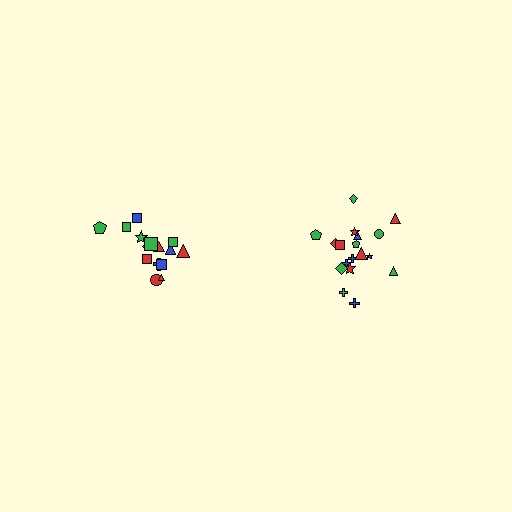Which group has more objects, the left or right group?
The right group.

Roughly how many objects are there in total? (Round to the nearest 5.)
Roughly 35 objects in total.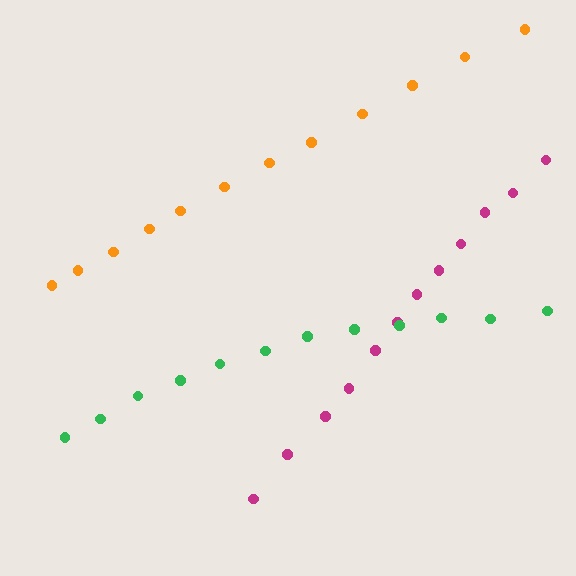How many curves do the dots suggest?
There are 3 distinct paths.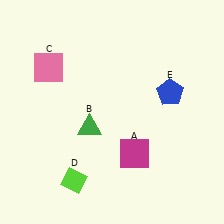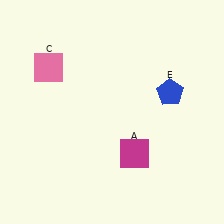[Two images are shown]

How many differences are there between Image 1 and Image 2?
There are 2 differences between the two images.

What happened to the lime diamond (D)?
The lime diamond (D) was removed in Image 2. It was in the bottom-left area of Image 1.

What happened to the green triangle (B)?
The green triangle (B) was removed in Image 2. It was in the bottom-left area of Image 1.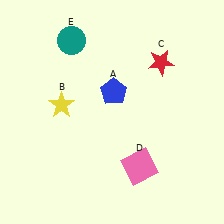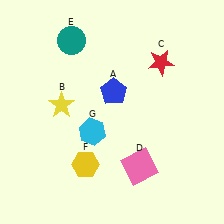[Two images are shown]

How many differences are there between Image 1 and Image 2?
There are 2 differences between the two images.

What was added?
A yellow hexagon (F), a cyan hexagon (G) were added in Image 2.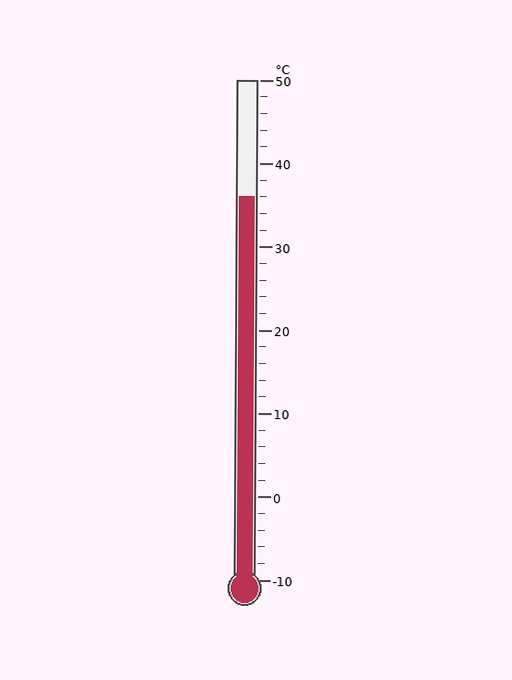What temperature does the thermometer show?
The thermometer shows approximately 36°C.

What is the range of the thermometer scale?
The thermometer scale ranges from -10°C to 50°C.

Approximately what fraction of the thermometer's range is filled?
The thermometer is filled to approximately 75% of its range.